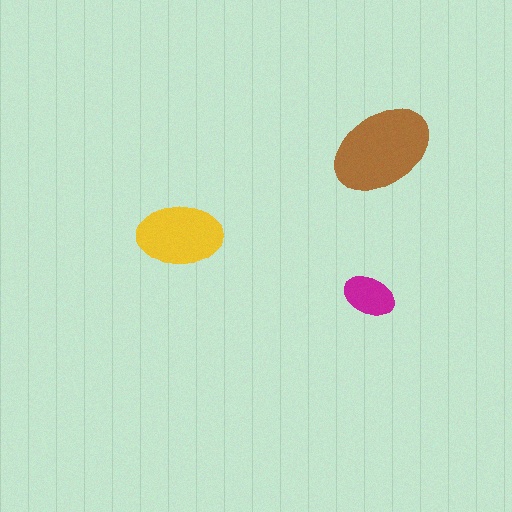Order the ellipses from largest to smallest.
the brown one, the yellow one, the magenta one.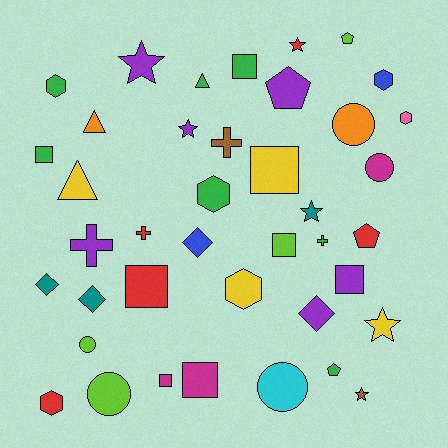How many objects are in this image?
There are 40 objects.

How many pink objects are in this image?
There is 1 pink object.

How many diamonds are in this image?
There are 4 diamonds.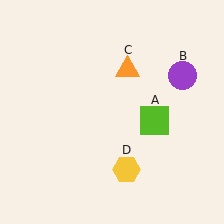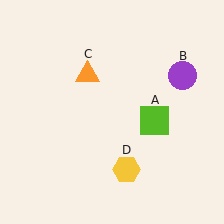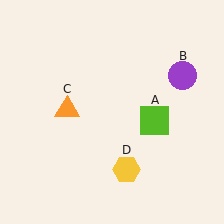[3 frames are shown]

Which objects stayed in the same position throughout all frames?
Lime square (object A) and purple circle (object B) and yellow hexagon (object D) remained stationary.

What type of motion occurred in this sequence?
The orange triangle (object C) rotated counterclockwise around the center of the scene.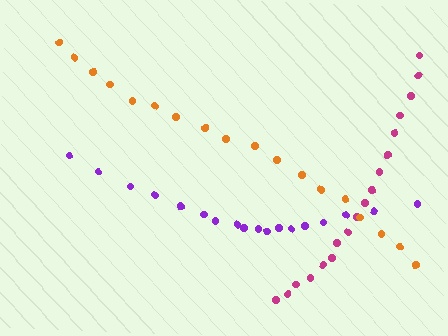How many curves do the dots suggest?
There are 3 distinct paths.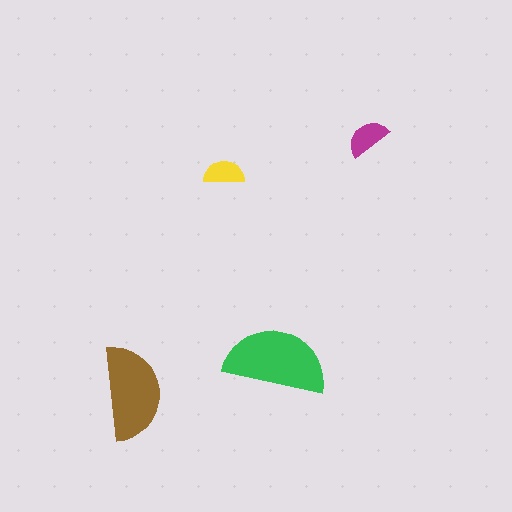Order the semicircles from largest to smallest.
the green one, the brown one, the magenta one, the yellow one.